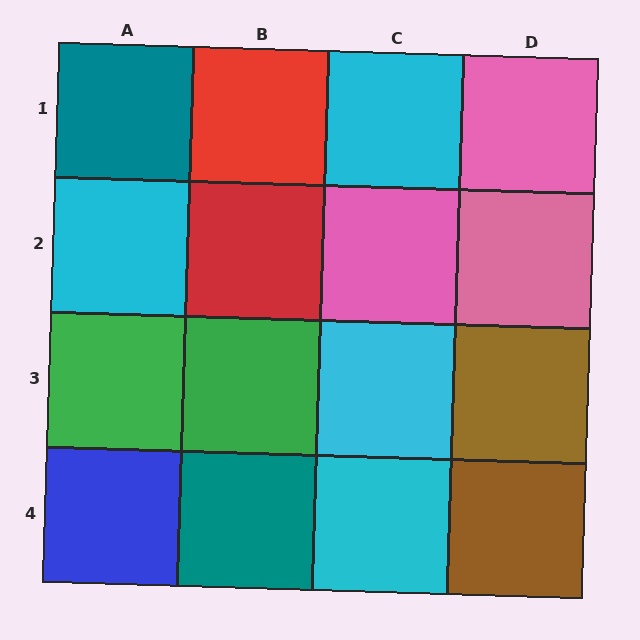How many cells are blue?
1 cell is blue.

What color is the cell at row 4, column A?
Blue.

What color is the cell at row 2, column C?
Pink.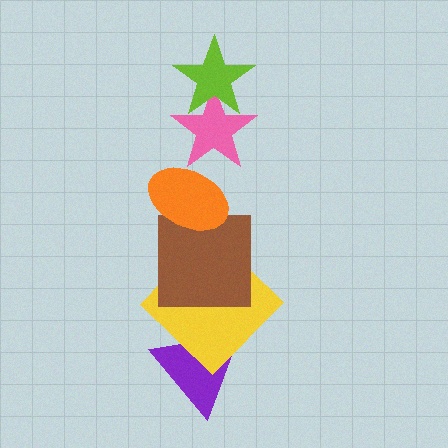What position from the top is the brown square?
The brown square is 4th from the top.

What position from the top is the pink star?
The pink star is 2nd from the top.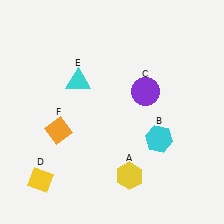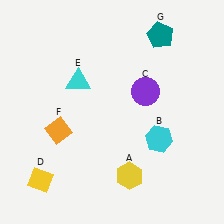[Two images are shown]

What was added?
A teal pentagon (G) was added in Image 2.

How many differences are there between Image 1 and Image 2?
There is 1 difference between the two images.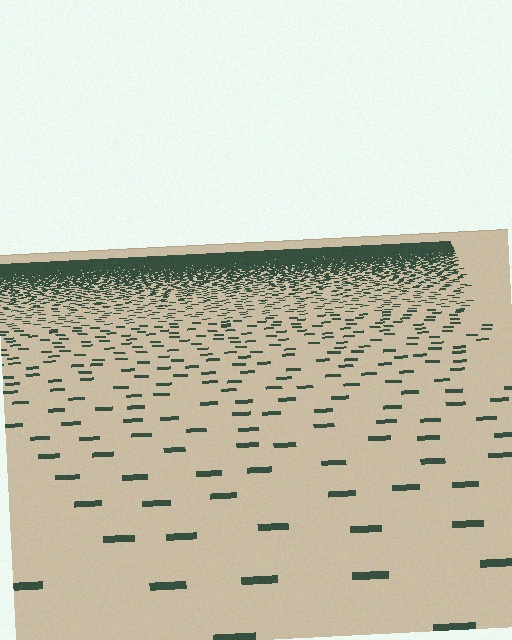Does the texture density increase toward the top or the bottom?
Density increases toward the top.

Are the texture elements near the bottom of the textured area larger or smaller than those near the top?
Larger. Near the bottom, elements are closer to the viewer and appear at a bigger on-screen size.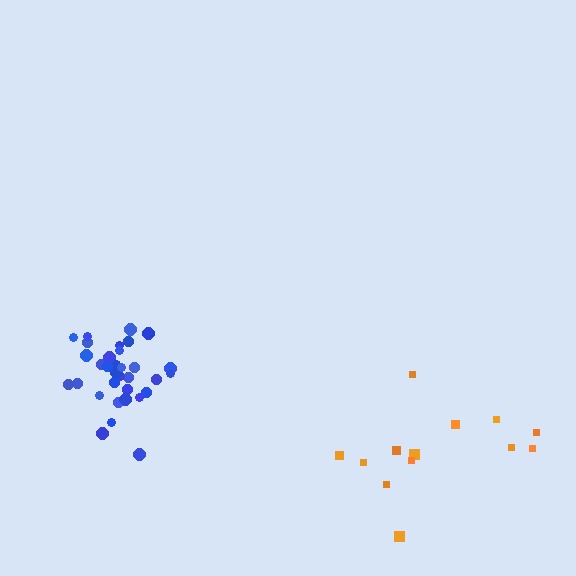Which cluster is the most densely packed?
Blue.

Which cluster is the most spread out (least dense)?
Orange.